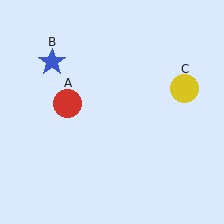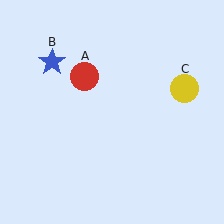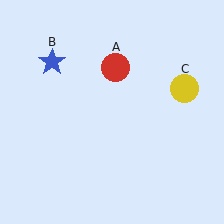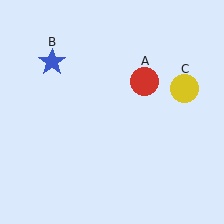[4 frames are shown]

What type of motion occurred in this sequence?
The red circle (object A) rotated clockwise around the center of the scene.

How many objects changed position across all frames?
1 object changed position: red circle (object A).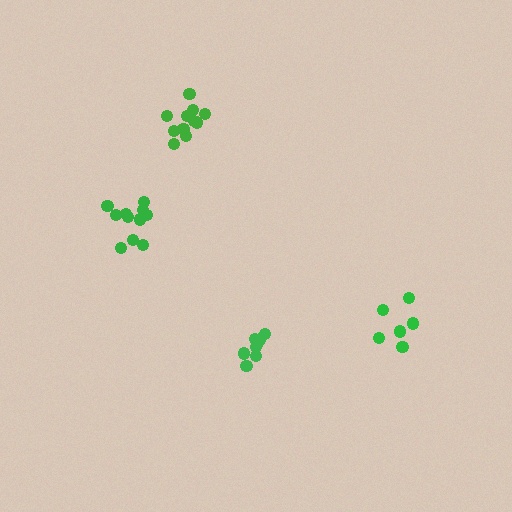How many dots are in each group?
Group 1: 6 dots, Group 2: 8 dots, Group 3: 11 dots, Group 4: 11 dots (36 total).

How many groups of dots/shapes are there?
There are 4 groups.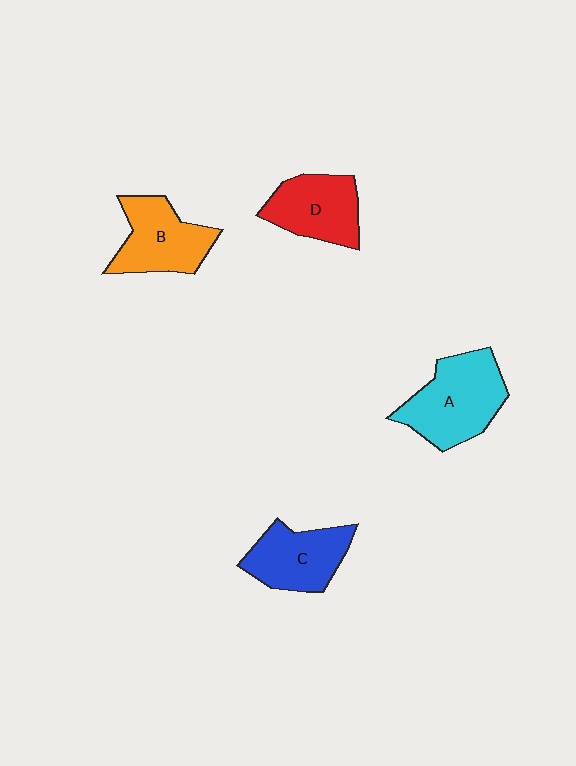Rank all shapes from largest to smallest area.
From largest to smallest: A (cyan), B (orange), C (blue), D (red).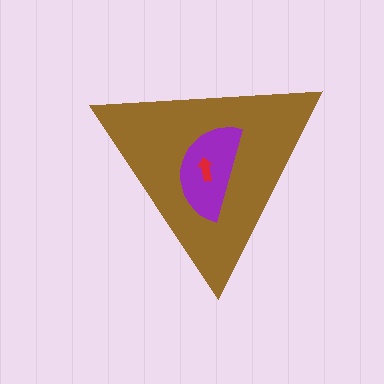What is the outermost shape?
The brown triangle.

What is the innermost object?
The red arrow.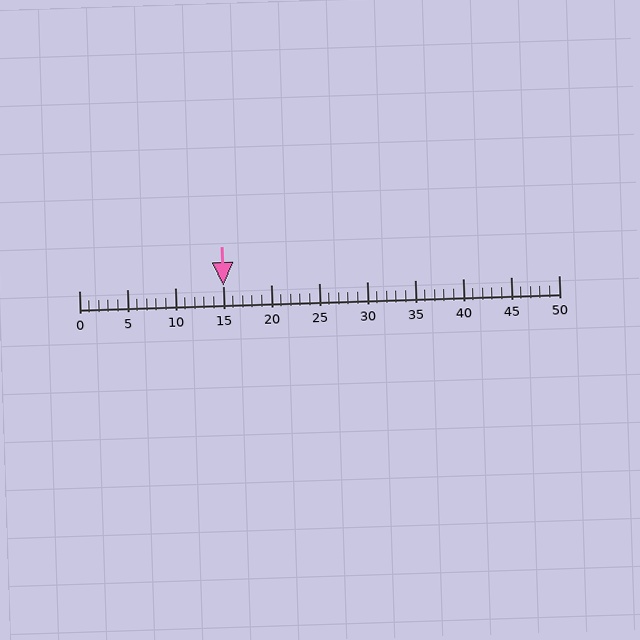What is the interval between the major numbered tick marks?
The major tick marks are spaced 5 units apart.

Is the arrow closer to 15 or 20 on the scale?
The arrow is closer to 15.